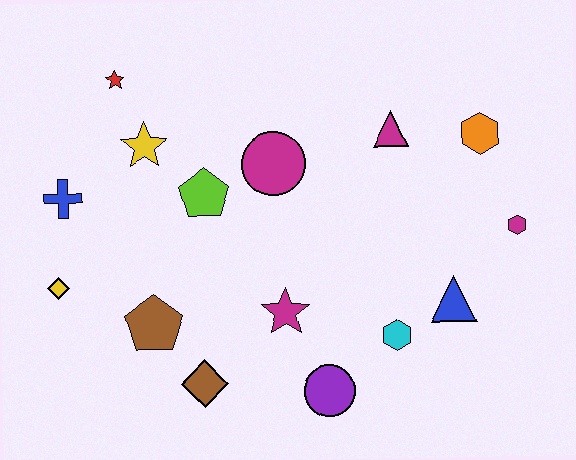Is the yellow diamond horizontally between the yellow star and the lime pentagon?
No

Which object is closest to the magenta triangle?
The orange hexagon is closest to the magenta triangle.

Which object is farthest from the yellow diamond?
The magenta hexagon is farthest from the yellow diamond.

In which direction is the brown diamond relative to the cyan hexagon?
The brown diamond is to the left of the cyan hexagon.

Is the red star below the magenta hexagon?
No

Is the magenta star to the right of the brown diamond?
Yes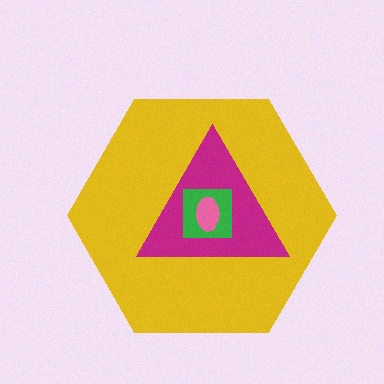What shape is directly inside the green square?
The pink ellipse.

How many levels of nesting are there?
4.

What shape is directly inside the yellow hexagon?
The magenta triangle.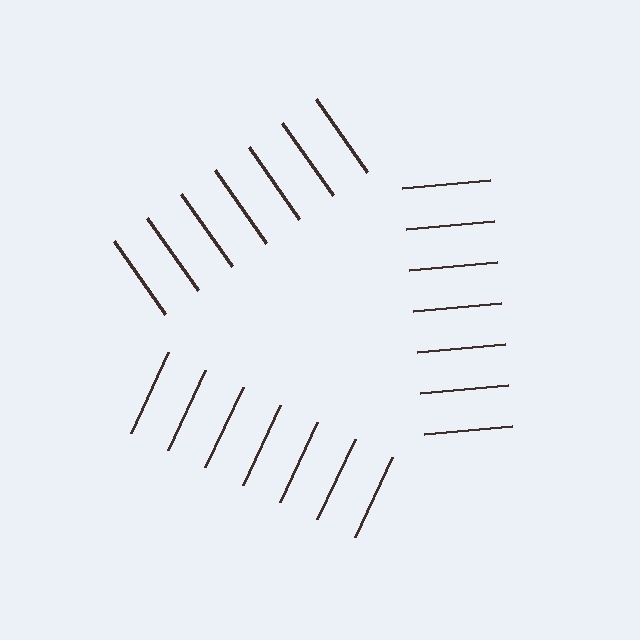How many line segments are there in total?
21 — 7 along each of the 3 edges.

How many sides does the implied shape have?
3 sides — the line-ends trace a triangle.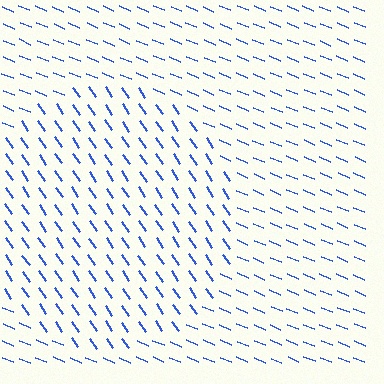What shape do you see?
I see a circle.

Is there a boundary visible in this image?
Yes, there is a texture boundary formed by a change in line orientation.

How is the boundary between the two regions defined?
The boundary is defined purely by a change in line orientation (approximately 33 degrees difference). All lines are the same color and thickness.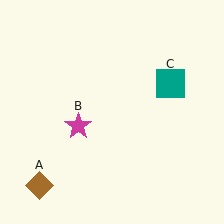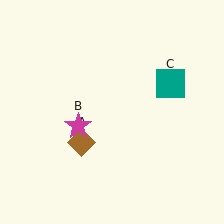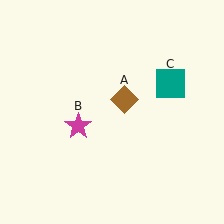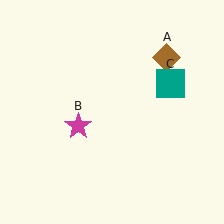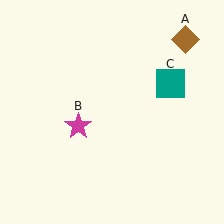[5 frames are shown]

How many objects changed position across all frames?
1 object changed position: brown diamond (object A).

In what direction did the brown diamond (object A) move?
The brown diamond (object A) moved up and to the right.